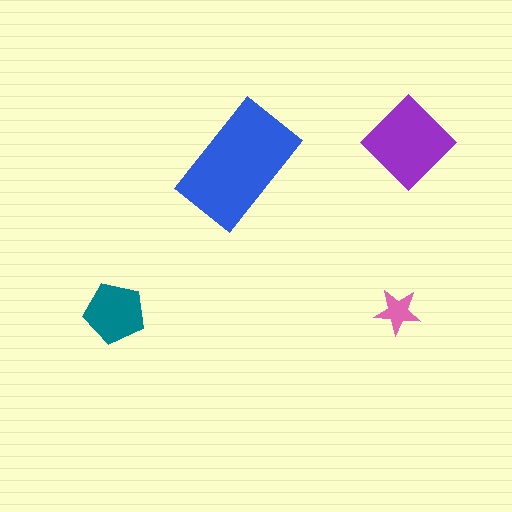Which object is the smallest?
The pink star.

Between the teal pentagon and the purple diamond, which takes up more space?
The purple diamond.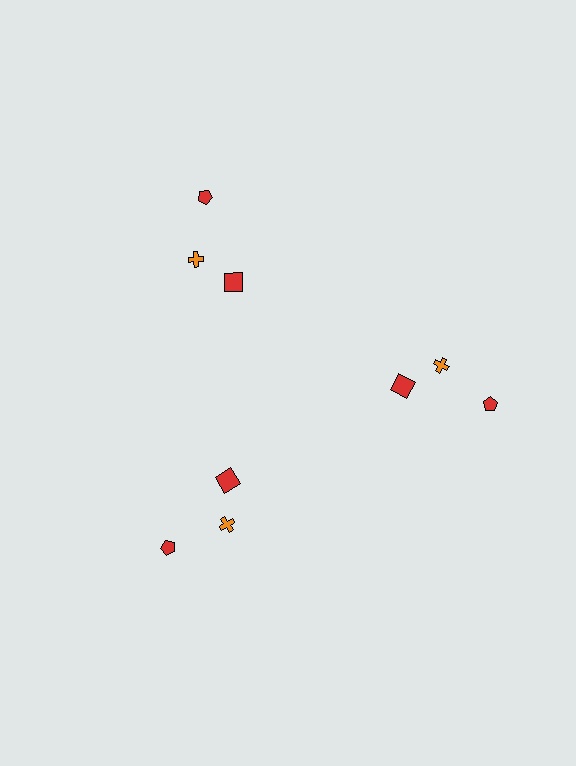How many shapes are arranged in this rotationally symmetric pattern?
There are 9 shapes, arranged in 3 groups of 3.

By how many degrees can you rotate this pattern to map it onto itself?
The pattern maps onto itself every 120 degrees of rotation.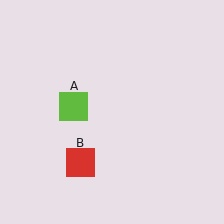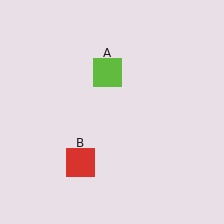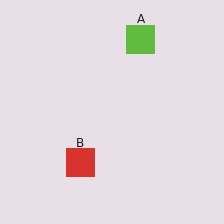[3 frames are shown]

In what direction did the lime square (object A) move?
The lime square (object A) moved up and to the right.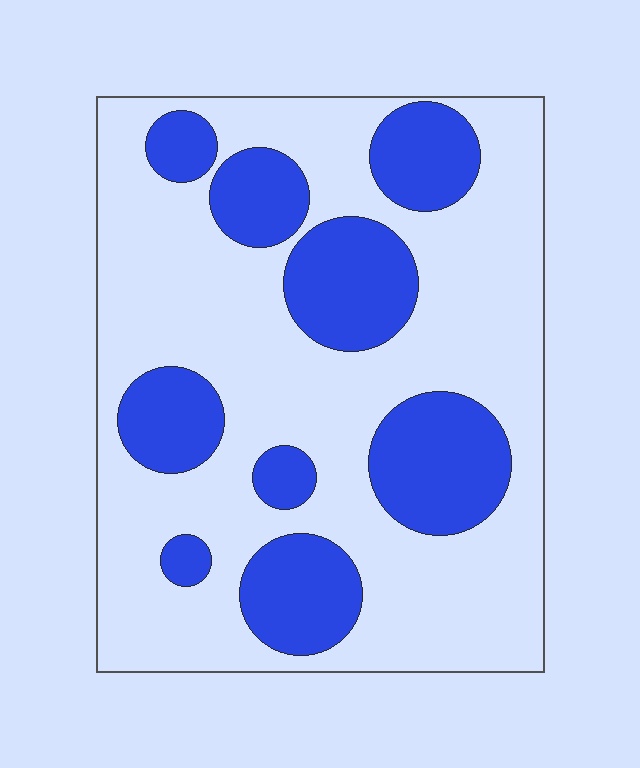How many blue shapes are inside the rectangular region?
9.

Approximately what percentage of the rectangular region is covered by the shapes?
Approximately 30%.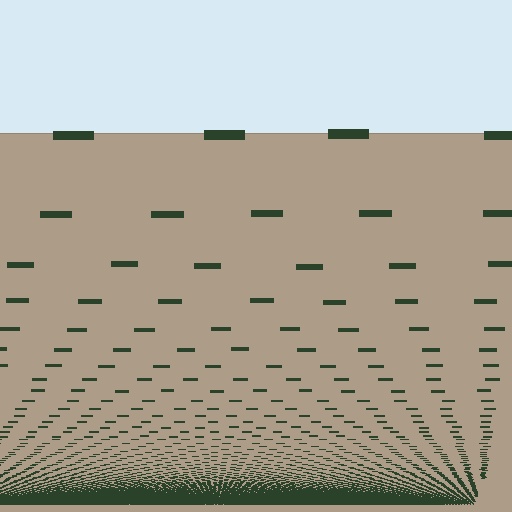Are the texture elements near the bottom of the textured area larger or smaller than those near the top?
Smaller. The gradient is inverted — elements near the bottom are smaller and denser.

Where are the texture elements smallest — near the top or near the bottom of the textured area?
Near the bottom.